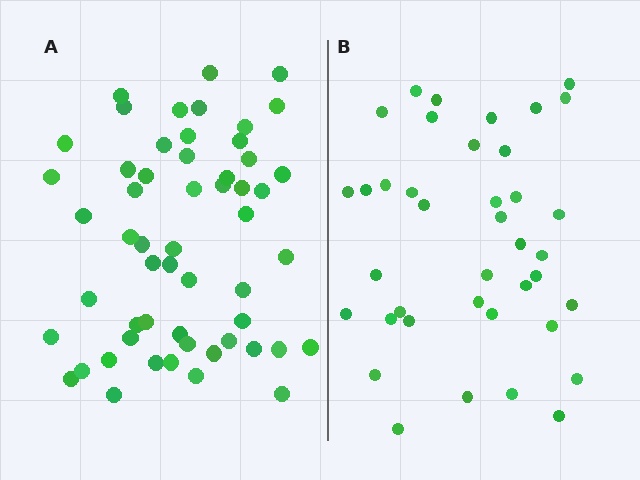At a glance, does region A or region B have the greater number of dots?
Region A (the left region) has more dots.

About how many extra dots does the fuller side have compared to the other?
Region A has approximately 15 more dots than region B.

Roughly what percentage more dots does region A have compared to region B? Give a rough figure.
About 40% more.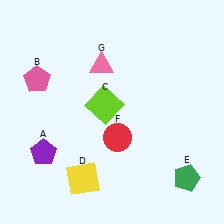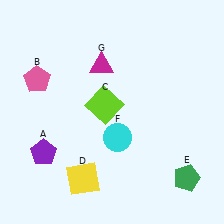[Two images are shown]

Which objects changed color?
F changed from red to cyan. G changed from pink to magenta.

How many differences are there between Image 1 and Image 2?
There are 2 differences between the two images.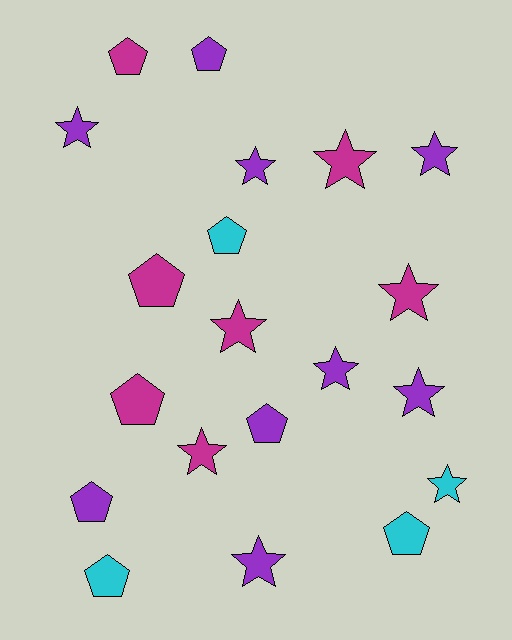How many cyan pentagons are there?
There are 3 cyan pentagons.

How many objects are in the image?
There are 20 objects.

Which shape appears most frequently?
Star, with 11 objects.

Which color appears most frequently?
Purple, with 9 objects.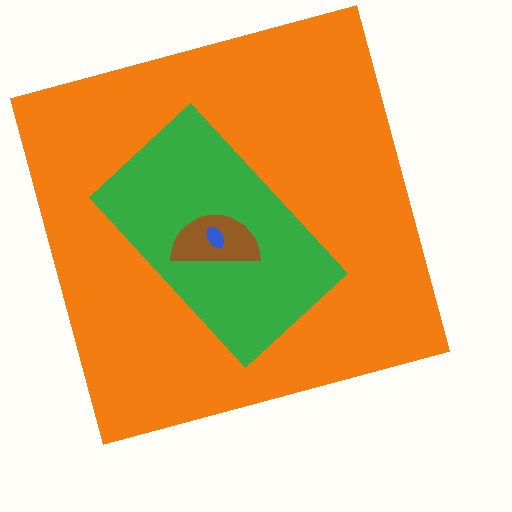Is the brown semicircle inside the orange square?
Yes.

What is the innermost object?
The blue ellipse.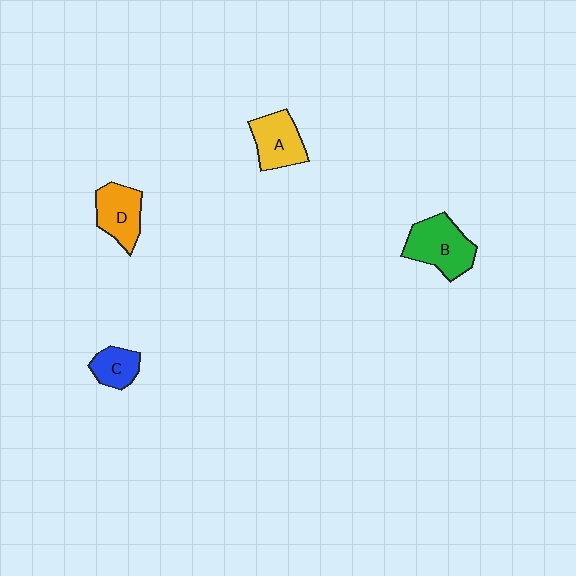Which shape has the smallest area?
Shape C (blue).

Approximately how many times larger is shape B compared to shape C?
Approximately 1.9 times.